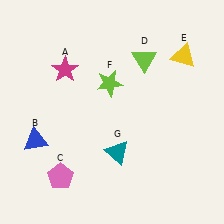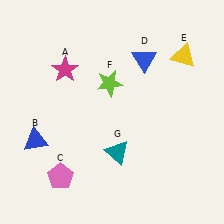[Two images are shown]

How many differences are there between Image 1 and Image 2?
There is 1 difference between the two images.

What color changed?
The triangle (D) changed from lime in Image 1 to blue in Image 2.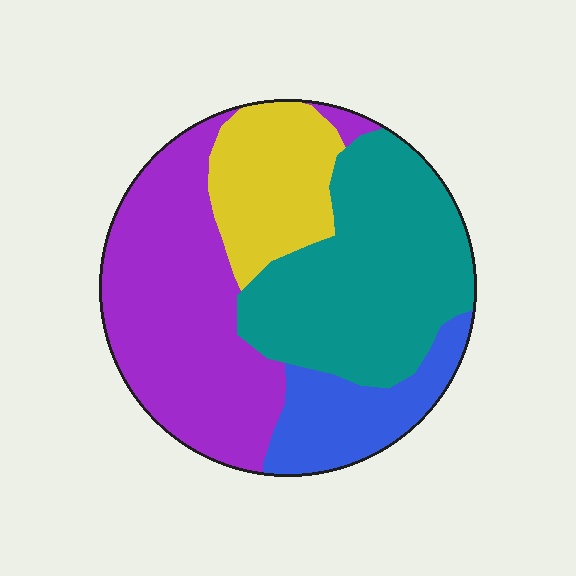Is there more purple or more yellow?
Purple.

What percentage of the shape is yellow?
Yellow takes up about one sixth (1/6) of the shape.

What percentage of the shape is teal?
Teal takes up about one third (1/3) of the shape.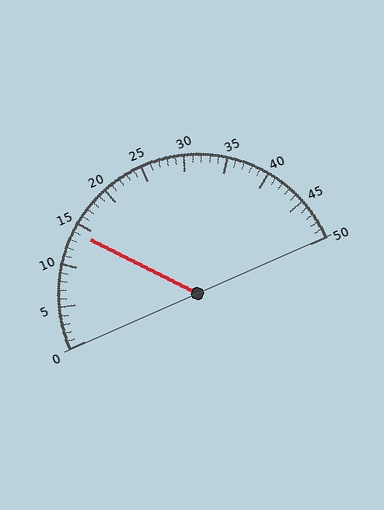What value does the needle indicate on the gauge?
The needle indicates approximately 14.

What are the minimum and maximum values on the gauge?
The gauge ranges from 0 to 50.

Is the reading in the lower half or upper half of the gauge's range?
The reading is in the lower half of the range (0 to 50).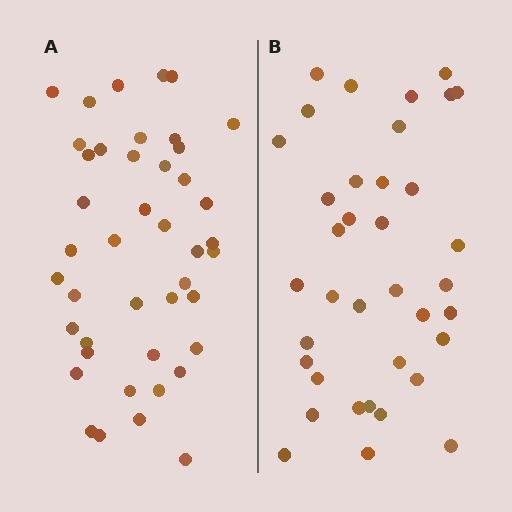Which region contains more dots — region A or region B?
Region A (the left region) has more dots.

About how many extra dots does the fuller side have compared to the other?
Region A has about 6 more dots than region B.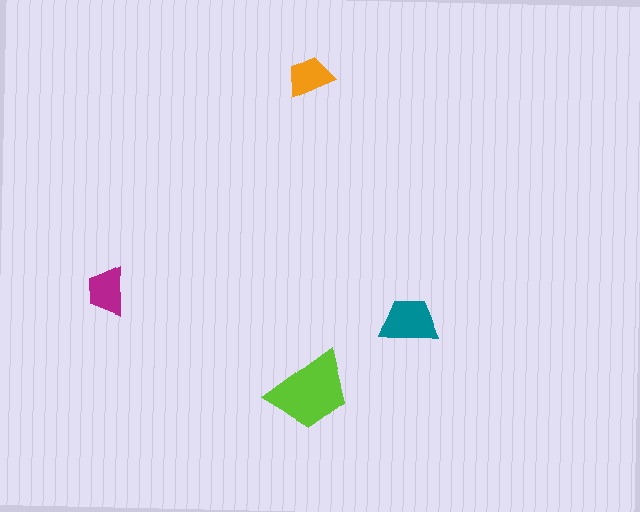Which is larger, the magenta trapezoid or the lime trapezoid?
The lime one.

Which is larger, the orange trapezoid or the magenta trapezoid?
The magenta one.